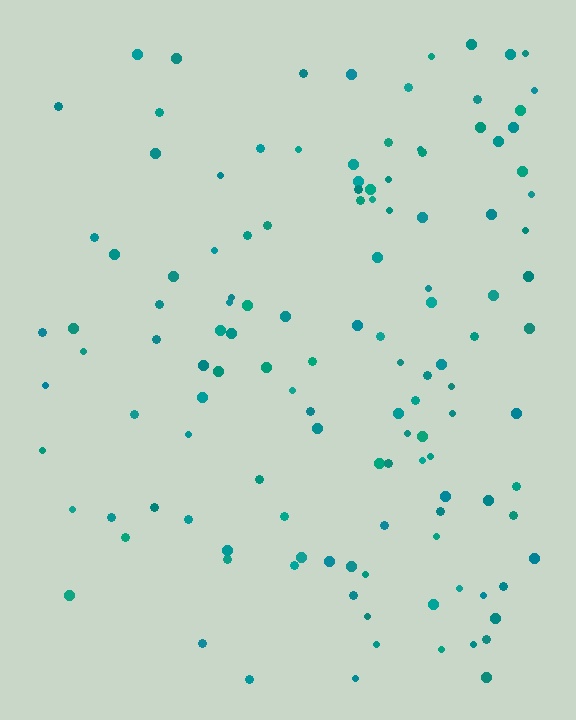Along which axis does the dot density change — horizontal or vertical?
Horizontal.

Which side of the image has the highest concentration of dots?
The right.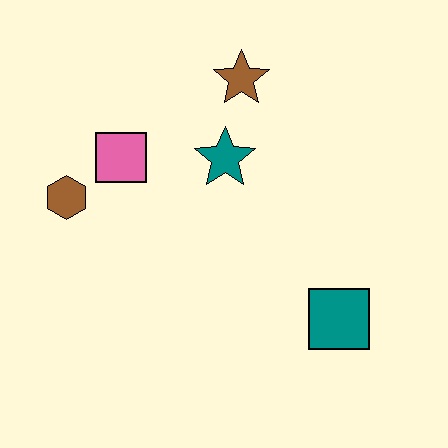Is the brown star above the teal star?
Yes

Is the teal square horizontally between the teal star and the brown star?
No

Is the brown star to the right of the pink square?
Yes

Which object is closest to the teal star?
The brown star is closest to the teal star.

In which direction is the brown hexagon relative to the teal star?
The brown hexagon is to the left of the teal star.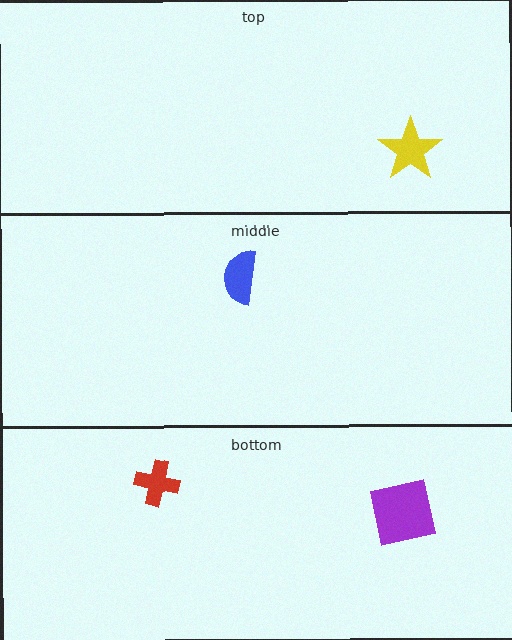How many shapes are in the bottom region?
2.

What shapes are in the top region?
The yellow star.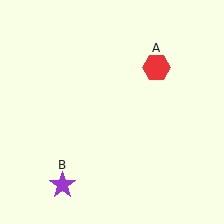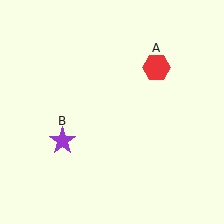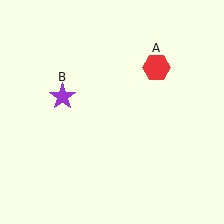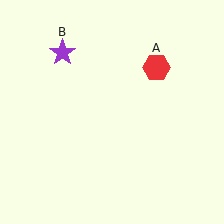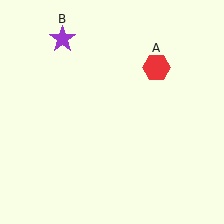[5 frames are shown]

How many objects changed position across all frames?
1 object changed position: purple star (object B).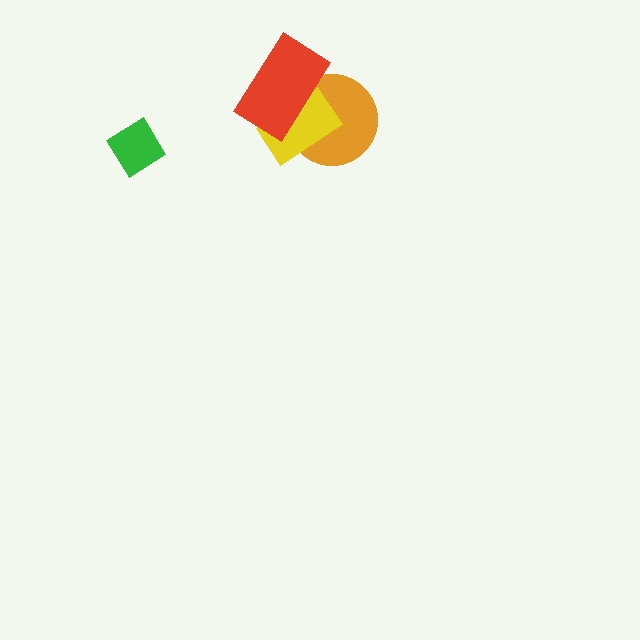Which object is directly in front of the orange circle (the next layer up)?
The yellow rectangle is directly in front of the orange circle.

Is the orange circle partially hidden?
Yes, it is partially covered by another shape.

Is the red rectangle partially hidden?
No, no other shape covers it.